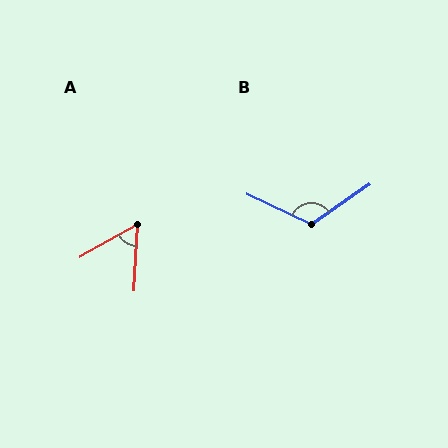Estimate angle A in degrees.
Approximately 58 degrees.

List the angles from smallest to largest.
A (58°), B (120°).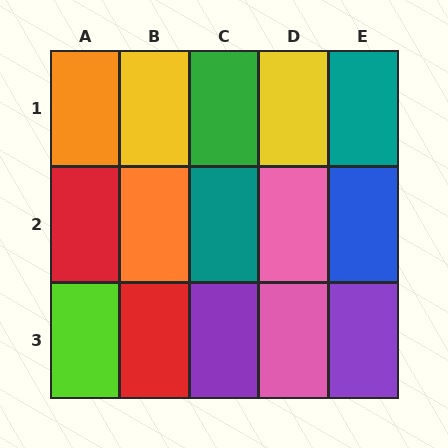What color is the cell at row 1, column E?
Teal.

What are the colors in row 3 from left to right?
Lime, red, purple, pink, purple.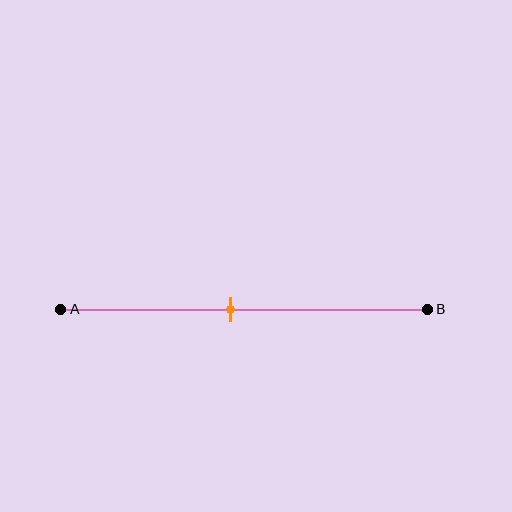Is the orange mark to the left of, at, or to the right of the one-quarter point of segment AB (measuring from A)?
The orange mark is to the right of the one-quarter point of segment AB.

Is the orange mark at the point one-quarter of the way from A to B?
No, the mark is at about 45% from A, not at the 25% one-quarter point.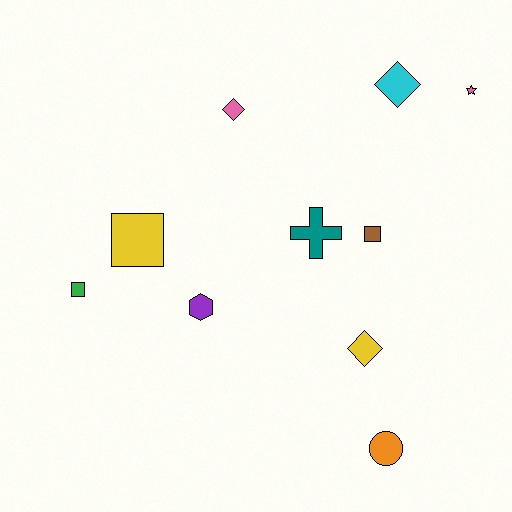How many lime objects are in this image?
There are no lime objects.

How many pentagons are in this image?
There are no pentagons.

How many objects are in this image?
There are 10 objects.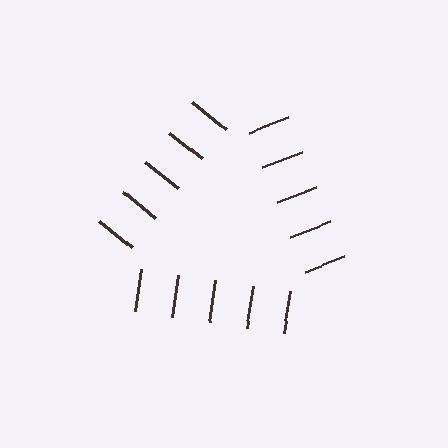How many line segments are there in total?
15 — 5 along each of the 3 edges.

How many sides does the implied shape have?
3 sides — the line-ends trace a triangle.